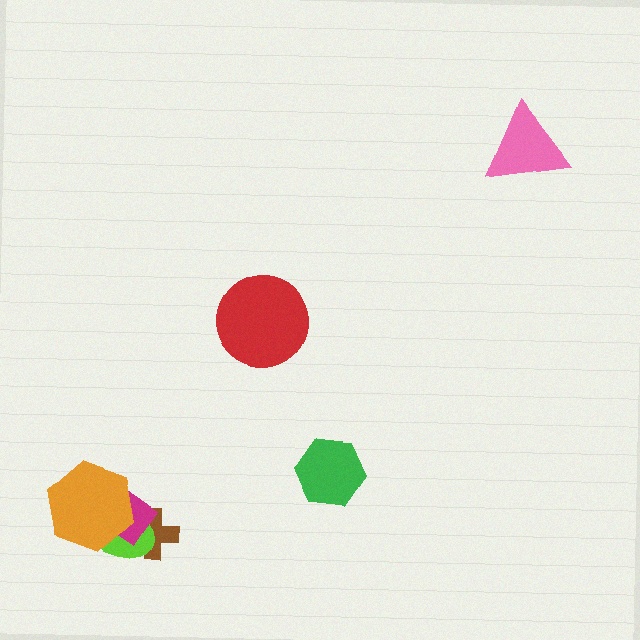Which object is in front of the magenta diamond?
The orange hexagon is in front of the magenta diamond.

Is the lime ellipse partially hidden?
Yes, it is partially covered by another shape.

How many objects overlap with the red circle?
0 objects overlap with the red circle.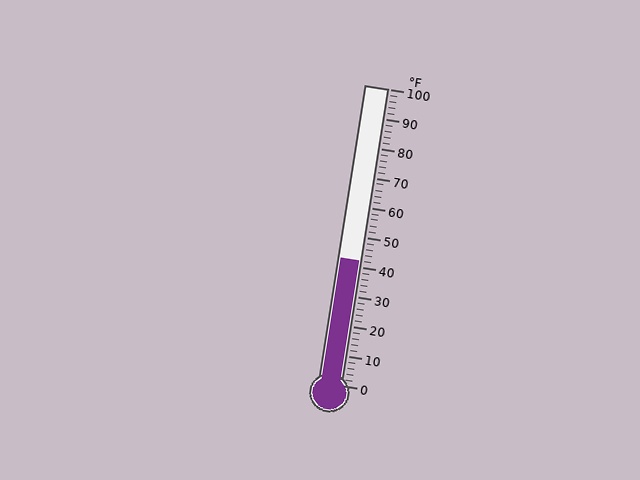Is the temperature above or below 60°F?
The temperature is below 60°F.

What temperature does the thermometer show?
The thermometer shows approximately 42°F.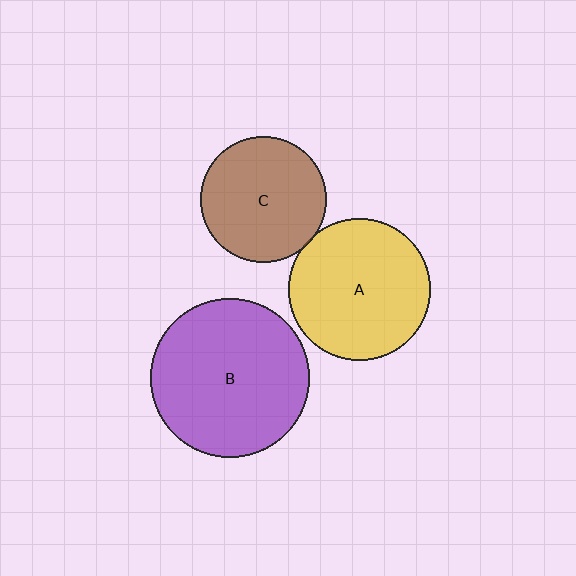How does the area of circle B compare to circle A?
Approximately 1.3 times.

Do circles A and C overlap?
Yes.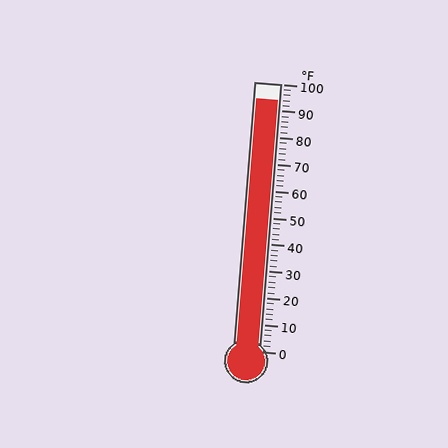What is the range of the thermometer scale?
The thermometer scale ranges from 0°F to 100°F.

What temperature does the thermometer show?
The thermometer shows approximately 94°F.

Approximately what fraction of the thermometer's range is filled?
The thermometer is filled to approximately 95% of its range.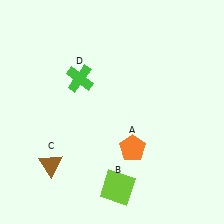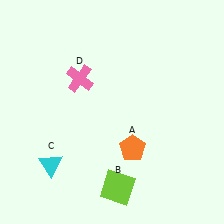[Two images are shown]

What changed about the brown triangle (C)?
In Image 1, C is brown. In Image 2, it changed to cyan.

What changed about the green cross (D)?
In Image 1, D is green. In Image 2, it changed to pink.